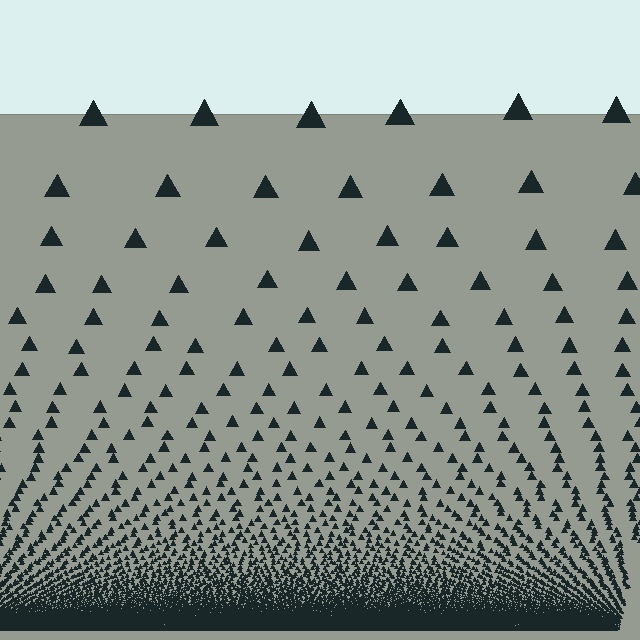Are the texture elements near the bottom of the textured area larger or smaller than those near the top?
Smaller. The gradient is inverted — elements near the bottom are smaller and denser.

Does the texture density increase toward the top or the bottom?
Density increases toward the bottom.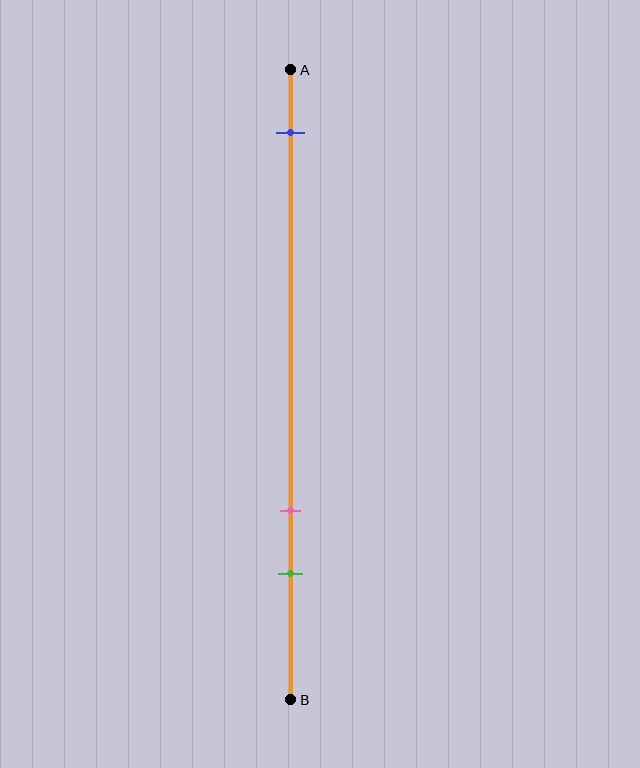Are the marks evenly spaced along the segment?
No, the marks are not evenly spaced.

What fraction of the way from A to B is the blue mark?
The blue mark is approximately 10% (0.1) of the way from A to B.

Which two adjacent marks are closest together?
The pink and green marks are the closest adjacent pair.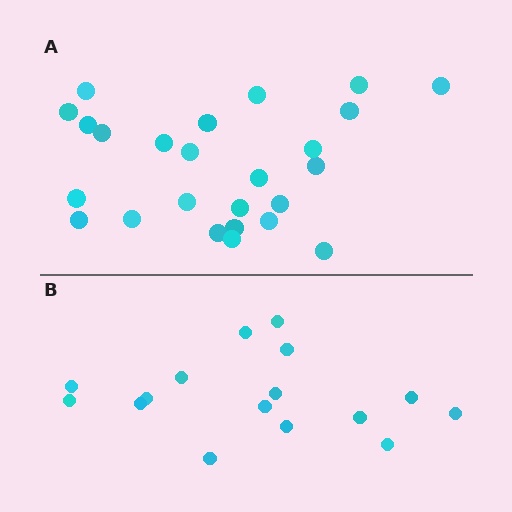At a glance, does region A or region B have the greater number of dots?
Region A (the top region) has more dots.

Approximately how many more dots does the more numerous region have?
Region A has roughly 8 or so more dots than region B.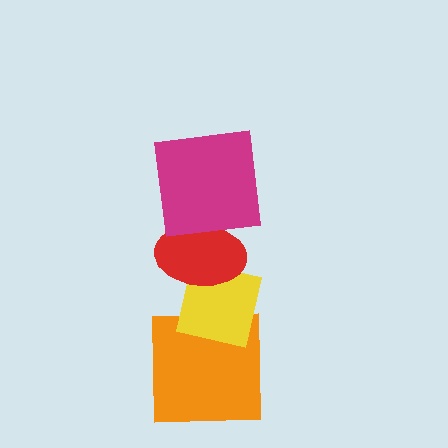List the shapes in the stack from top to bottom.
From top to bottom: the magenta square, the red ellipse, the yellow square, the orange square.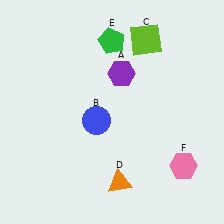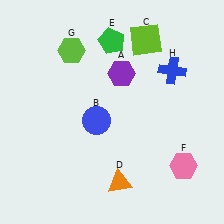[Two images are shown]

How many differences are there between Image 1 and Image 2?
There are 2 differences between the two images.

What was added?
A lime hexagon (G), a blue cross (H) were added in Image 2.